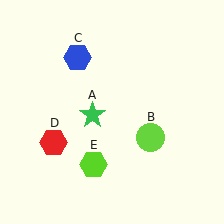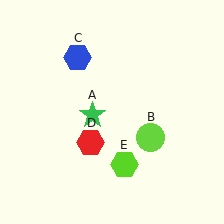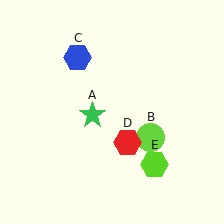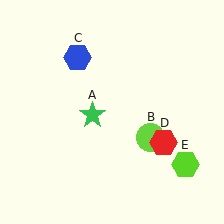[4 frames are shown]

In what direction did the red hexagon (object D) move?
The red hexagon (object D) moved right.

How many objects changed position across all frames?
2 objects changed position: red hexagon (object D), lime hexagon (object E).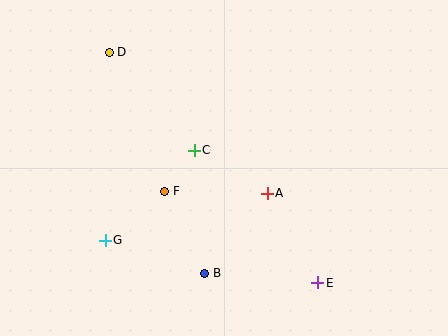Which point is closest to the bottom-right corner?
Point E is closest to the bottom-right corner.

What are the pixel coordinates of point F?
Point F is at (165, 191).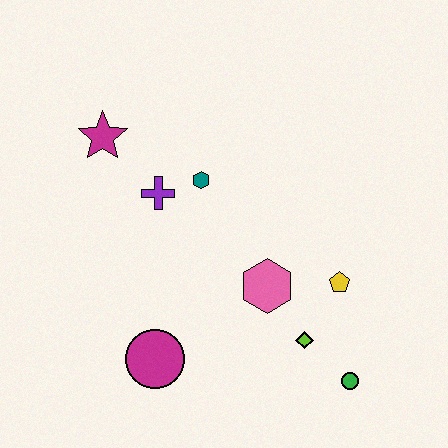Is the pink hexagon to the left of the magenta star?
No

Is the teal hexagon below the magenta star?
Yes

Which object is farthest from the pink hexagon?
The magenta star is farthest from the pink hexagon.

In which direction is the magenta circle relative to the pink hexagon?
The magenta circle is to the left of the pink hexagon.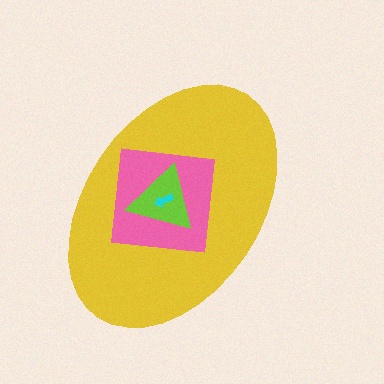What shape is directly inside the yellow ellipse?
The pink square.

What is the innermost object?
The cyan arrow.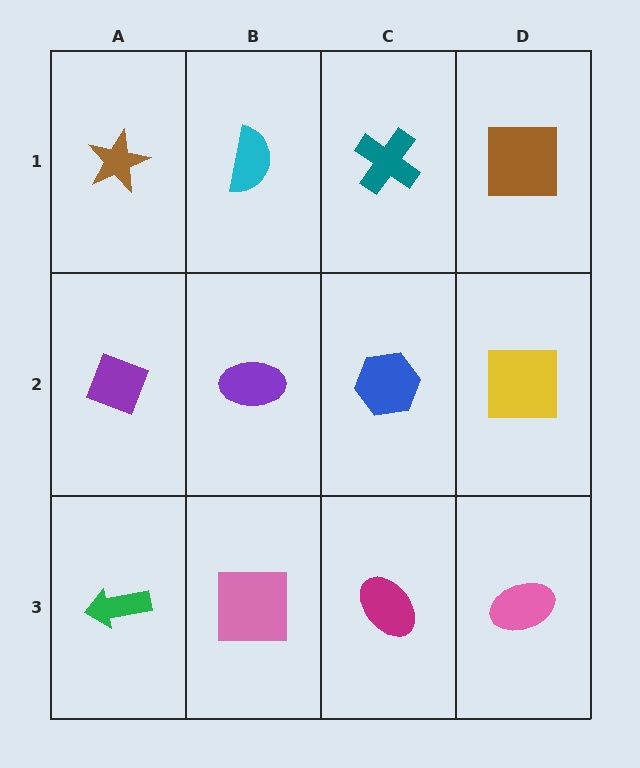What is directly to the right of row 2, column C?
A yellow square.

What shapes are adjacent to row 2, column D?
A brown square (row 1, column D), a pink ellipse (row 3, column D), a blue hexagon (row 2, column C).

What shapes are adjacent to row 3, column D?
A yellow square (row 2, column D), a magenta ellipse (row 3, column C).